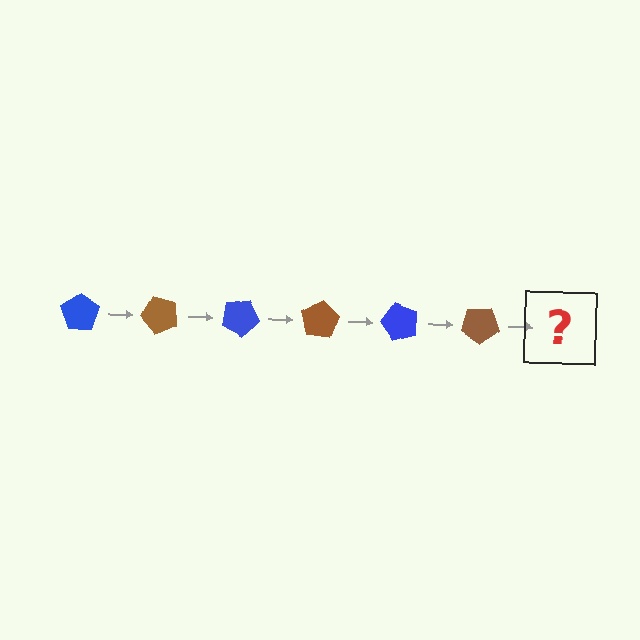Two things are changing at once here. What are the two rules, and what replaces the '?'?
The two rules are that it rotates 50 degrees each step and the color cycles through blue and brown. The '?' should be a blue pentagon, rotated 300 degrees from the start.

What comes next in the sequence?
The next element should be a blue pentagon, rotated 300 degrees from the start.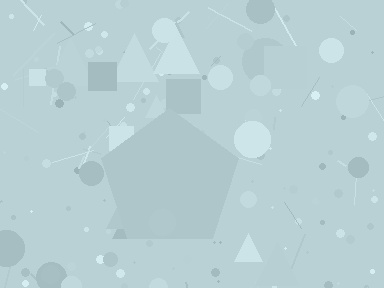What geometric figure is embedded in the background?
A pentagon is embedded in the background.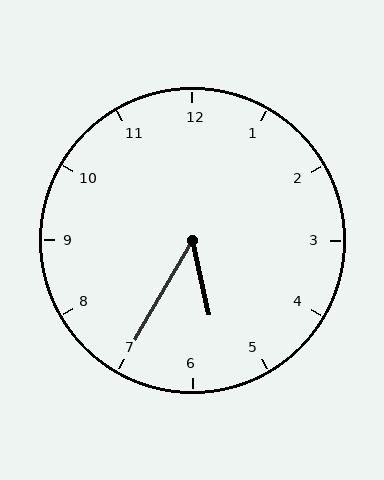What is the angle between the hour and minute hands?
Approximately 42 degrees.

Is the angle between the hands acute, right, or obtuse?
It is acute.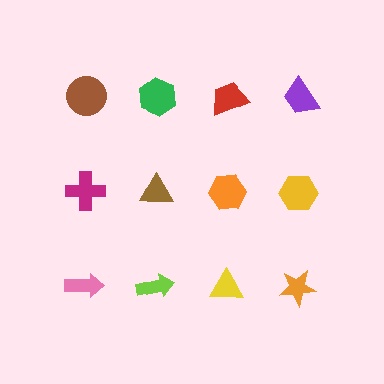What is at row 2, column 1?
A magenta cross.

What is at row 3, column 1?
A pink arrow.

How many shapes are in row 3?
4 shapes.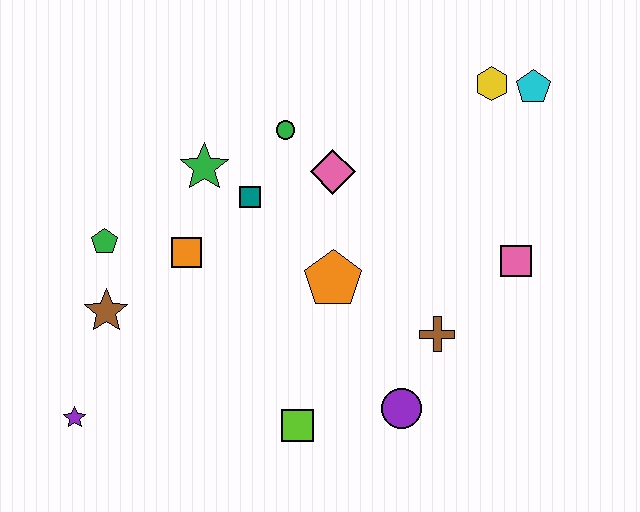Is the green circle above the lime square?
Yes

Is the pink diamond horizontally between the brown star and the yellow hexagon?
Yes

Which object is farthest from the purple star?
The cyan pentagon is farthest from the purple star.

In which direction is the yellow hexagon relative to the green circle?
The yellow hexagon is to the right of the green circle.